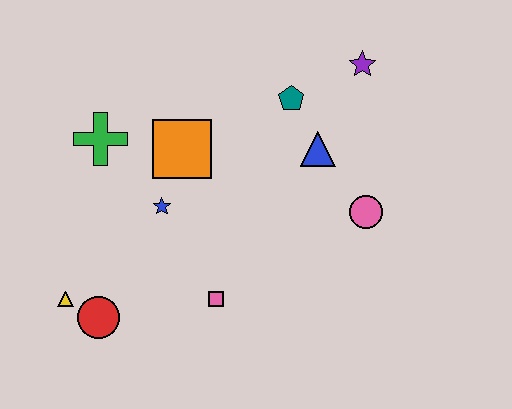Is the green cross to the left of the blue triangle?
Yes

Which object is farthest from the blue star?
The purple star is farthest from the blue star.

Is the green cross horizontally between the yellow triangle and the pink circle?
Yes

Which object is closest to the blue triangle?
The teal pentagon is closest to the blue triangle.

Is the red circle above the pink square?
No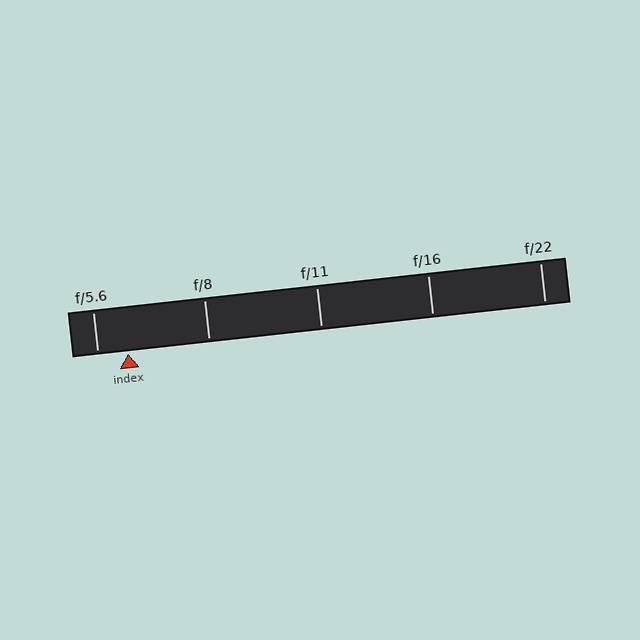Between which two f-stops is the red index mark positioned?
The index mark is between f/5.6 and f/8.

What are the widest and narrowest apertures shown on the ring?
The widest aperture shown is f/5.6 and the narrowest is f/22.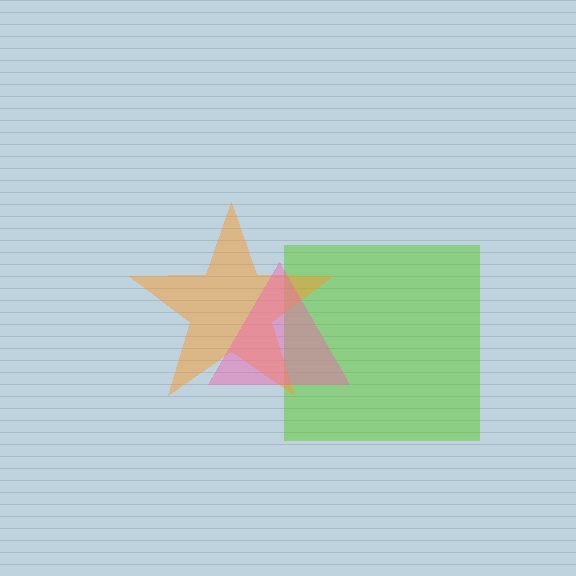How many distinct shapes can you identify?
There are 3 distinct shapes: a lime square, an orange star, a pink triangle.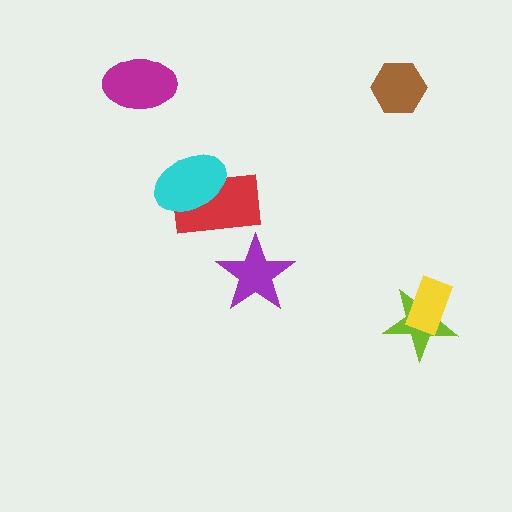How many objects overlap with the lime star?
1 object overlaps with the lime star.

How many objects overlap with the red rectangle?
1 object overlaps with the red rectangle.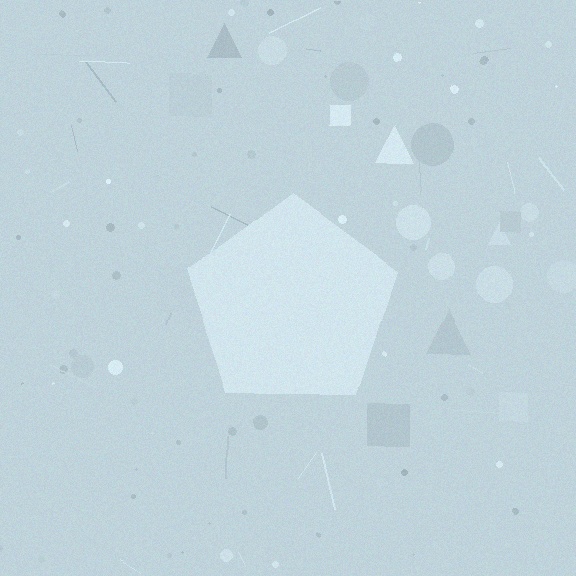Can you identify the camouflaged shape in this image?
The camouflaged shape is a pentagon.